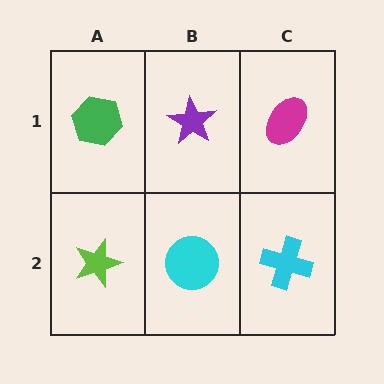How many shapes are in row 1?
3 shapes.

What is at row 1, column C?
A magenta ellipse.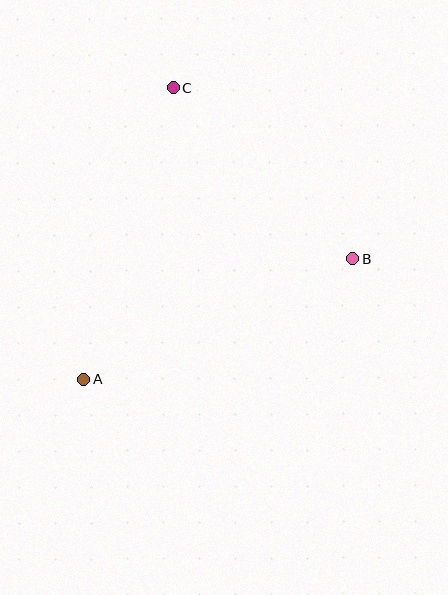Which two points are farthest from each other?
Points A and C are farthest from each other.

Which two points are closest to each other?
Points B and C are closest to each other.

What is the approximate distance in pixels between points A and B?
The distance between A and B is approximately 294 pixels.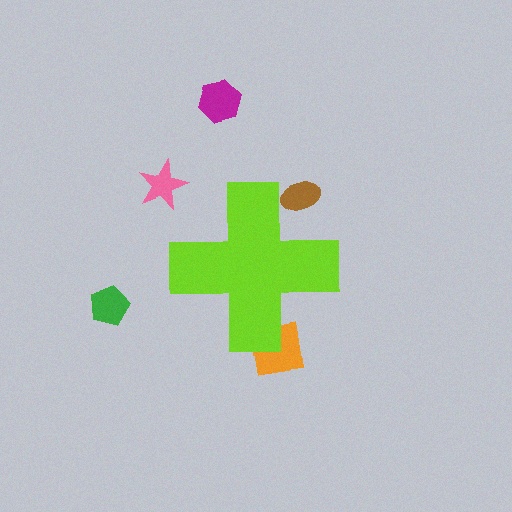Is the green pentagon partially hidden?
No, the green pentagon is fully visible.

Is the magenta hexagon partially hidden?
No, the magenta hexagon is fully visible.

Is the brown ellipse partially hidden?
Yes, the brown ellipse is partially hidden behind the lime cross.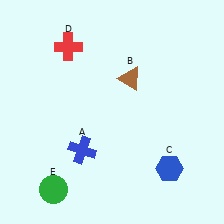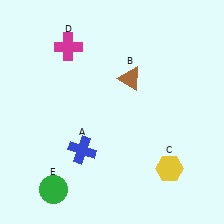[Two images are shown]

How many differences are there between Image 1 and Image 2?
There are 2 differences between the two images.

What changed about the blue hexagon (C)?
In Image 1, C is blue. In Image 2, it changed to yellow.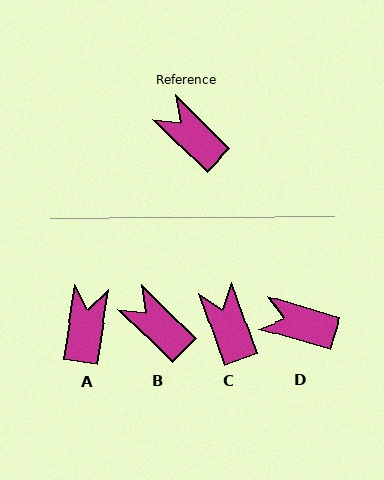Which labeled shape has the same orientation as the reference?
B.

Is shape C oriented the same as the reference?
No, it is off by about 26 degrees.